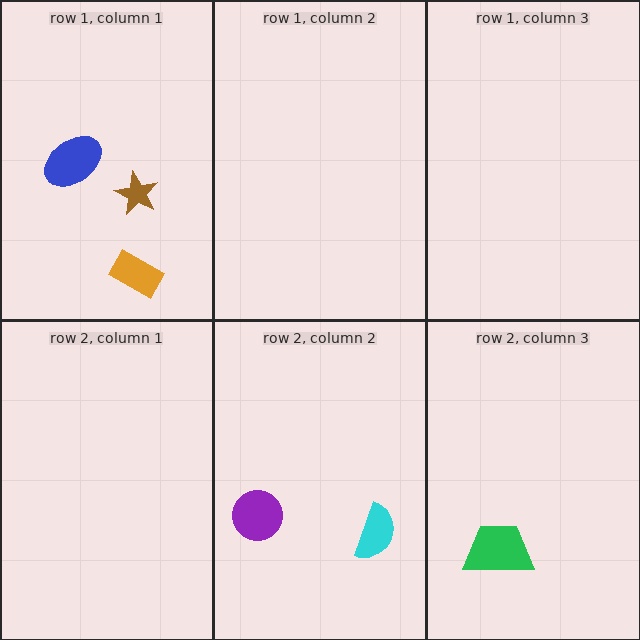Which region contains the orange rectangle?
The row 1, column 1 region.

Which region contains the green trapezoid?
The row 2, column 3 region.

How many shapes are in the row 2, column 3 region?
1.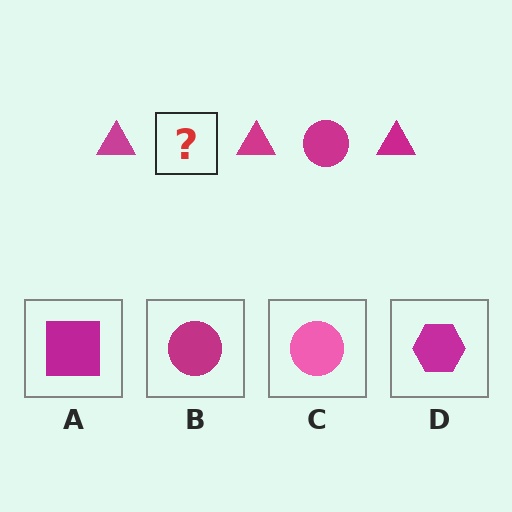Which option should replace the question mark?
Option B.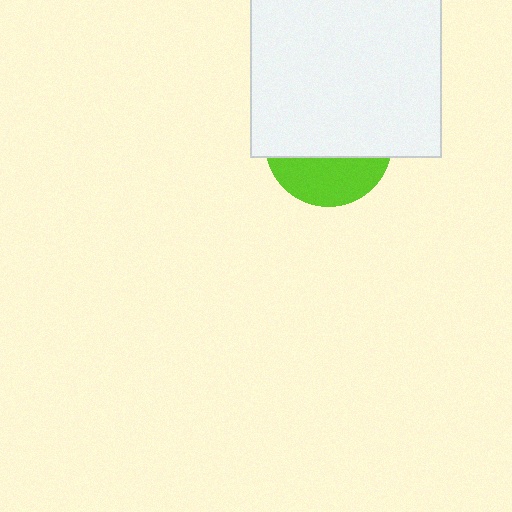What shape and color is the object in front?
The object in front is a white rectangle.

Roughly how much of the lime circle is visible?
A small part of it is visible (roughly 36%).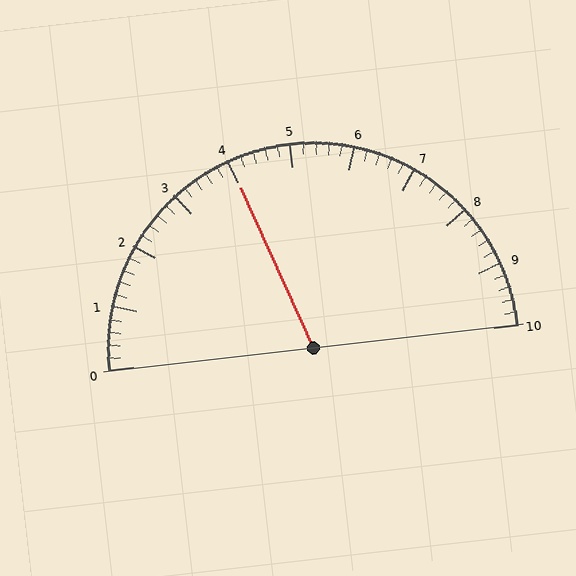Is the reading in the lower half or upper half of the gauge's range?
The reading is in the lower half of the range (0 to 10).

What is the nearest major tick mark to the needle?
The nearest major tick mark is 4.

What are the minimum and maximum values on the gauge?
The gauge ranges from 0 to 10.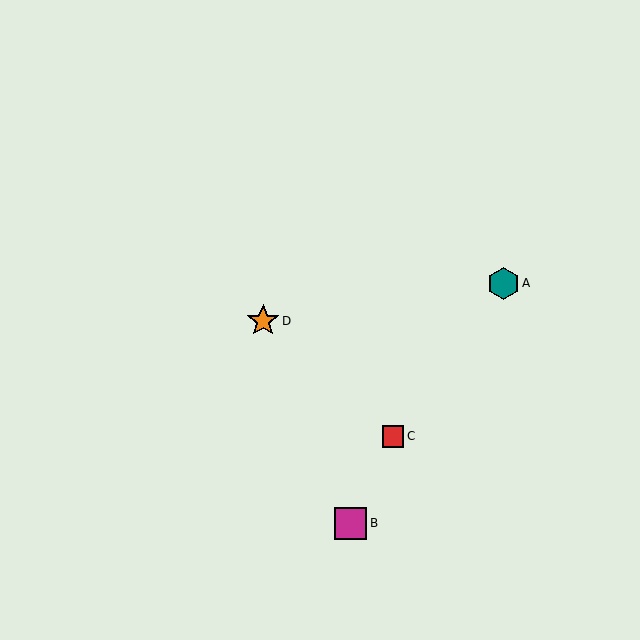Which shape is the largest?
The orange star (labeled D) is the largest.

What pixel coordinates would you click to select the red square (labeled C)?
Click at (393, 436) to select the red square C.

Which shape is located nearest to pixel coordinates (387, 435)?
The red square (labeled C) at (393, 436) is nearest to that location.